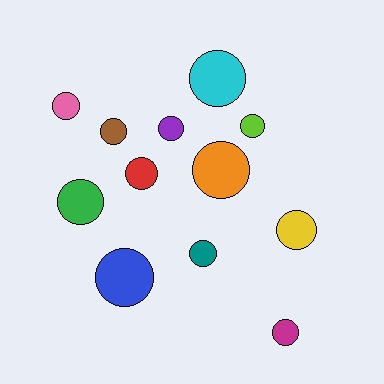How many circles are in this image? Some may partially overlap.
There are 12 circles.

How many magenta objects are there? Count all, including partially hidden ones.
There is 1 magenta object.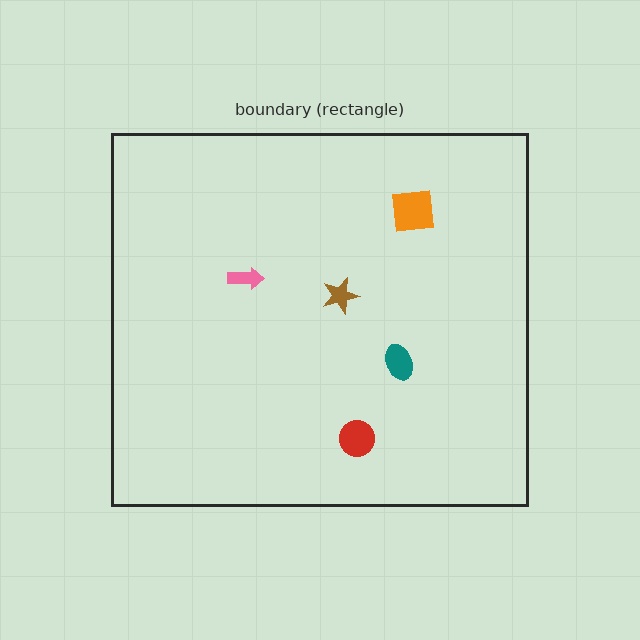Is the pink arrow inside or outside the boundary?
Inside.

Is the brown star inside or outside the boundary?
Inside.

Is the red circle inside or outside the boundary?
Inside.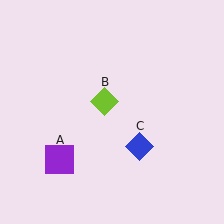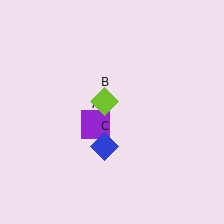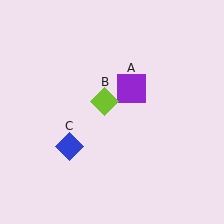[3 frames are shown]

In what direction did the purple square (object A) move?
The purple square (object A) moved up and to the right.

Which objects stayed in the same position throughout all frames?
Lime diamond (object B) remained stationary.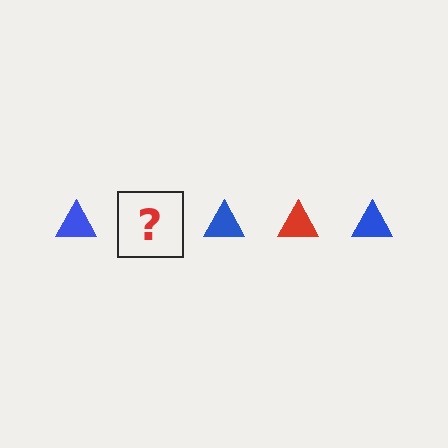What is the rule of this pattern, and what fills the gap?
The rule is that the pattern cycles through blue, red triangles. The gap should be filled with a red triangle.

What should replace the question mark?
The question mark should be replaced with a red triangle.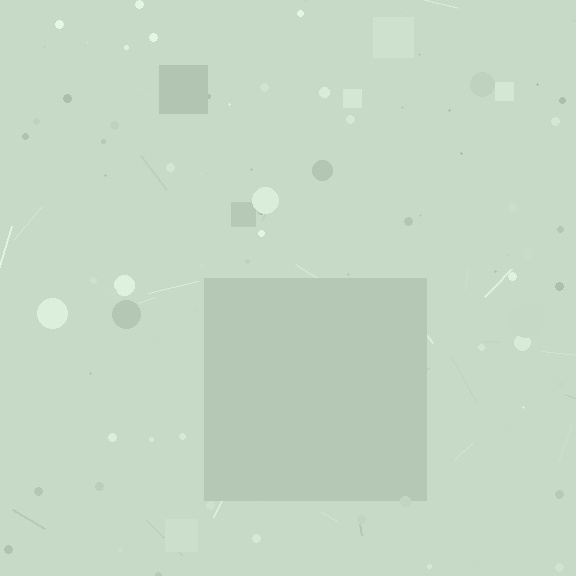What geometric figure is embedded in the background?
A square is embedded in the background.